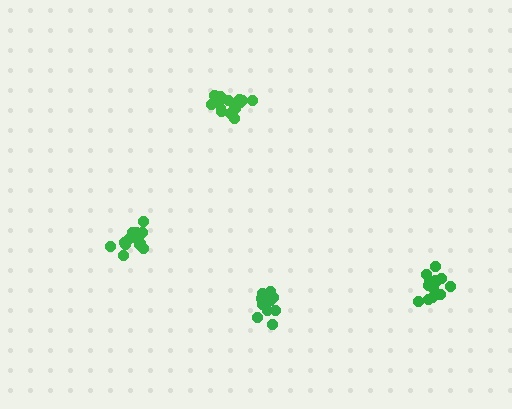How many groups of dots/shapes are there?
There are 4 groups.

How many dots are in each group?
Group 1: 15 dots, Group 2: 12 dots, Group 3: 14 dots, Group 4: 16 dots (57 total).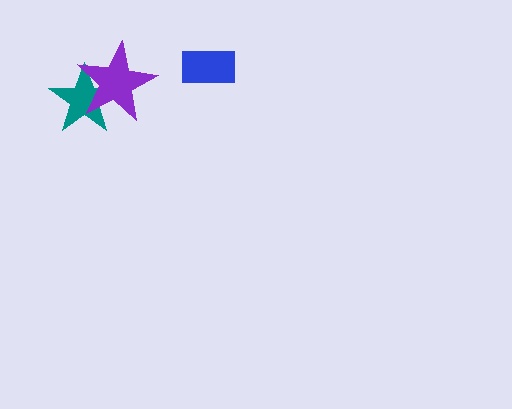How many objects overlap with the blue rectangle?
0 objects overlap with the blue rectangle.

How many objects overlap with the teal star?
1 object overlaps with the teal star.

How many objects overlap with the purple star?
1 object overlaps with the purple star.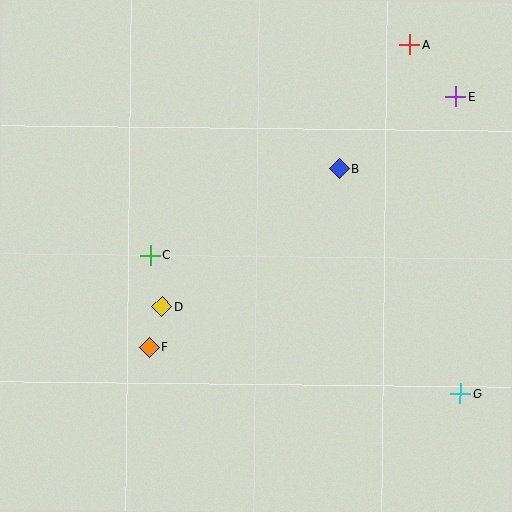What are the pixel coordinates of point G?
Point G is at (460, 394).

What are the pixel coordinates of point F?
Point F is at (149, 347).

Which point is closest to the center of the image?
Point C at (150, 255) is closest to the center.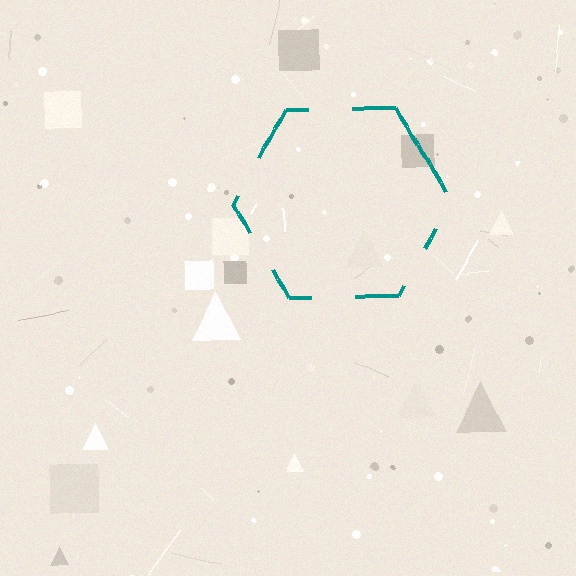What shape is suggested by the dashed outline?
The dashed outline suggests a hexagon.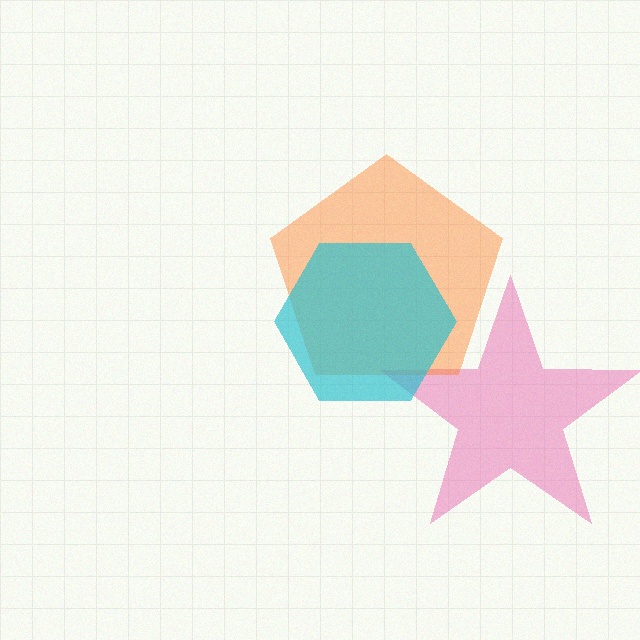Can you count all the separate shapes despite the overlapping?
Yes, there are 3 separate shapes.